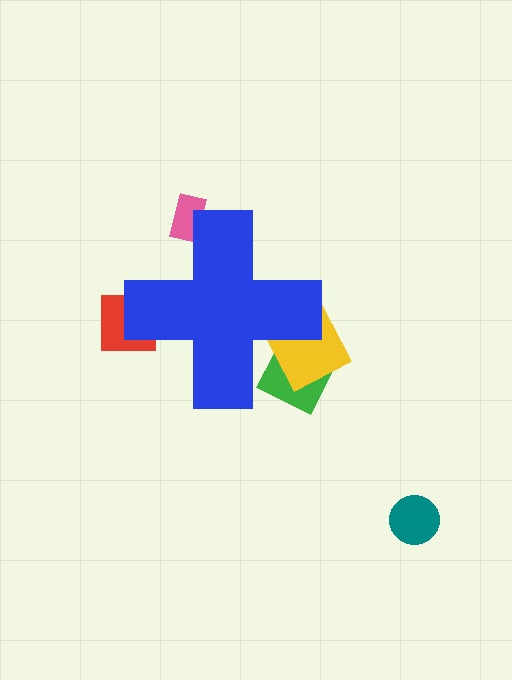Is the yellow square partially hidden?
Yes, the yellow square is partially hidden behind the blue cross.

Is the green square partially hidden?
Yes, the green square is partially hidden behind the blue cross.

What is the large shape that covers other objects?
A blue cross.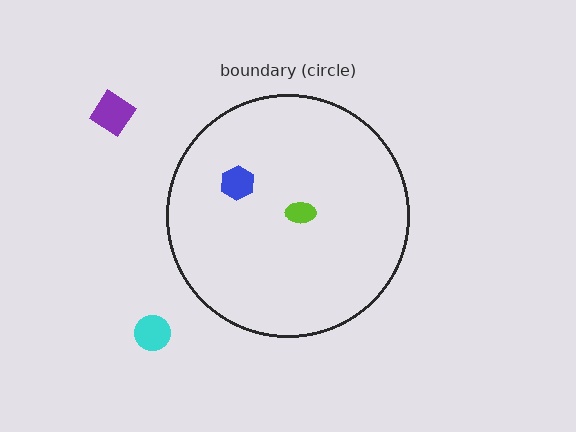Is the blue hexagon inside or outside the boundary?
Inside.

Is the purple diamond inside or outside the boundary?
Outside.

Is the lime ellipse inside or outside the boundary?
Inside.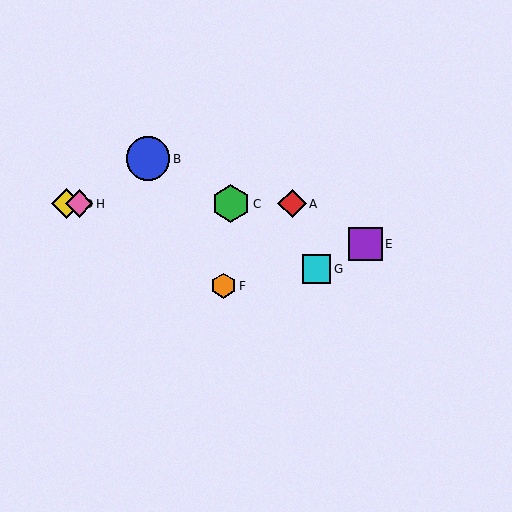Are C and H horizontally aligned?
Yes, both are at y≈204.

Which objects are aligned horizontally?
Objects A, C, D, H are aligned horizontally.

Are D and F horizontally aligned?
No, D is at y≈204 and F is at y≈286.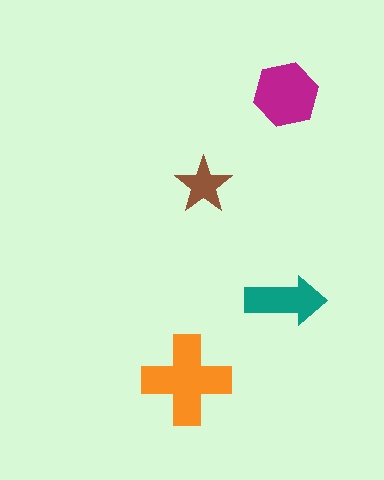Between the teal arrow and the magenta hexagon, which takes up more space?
The magenta hexagon.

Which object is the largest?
The orange cross.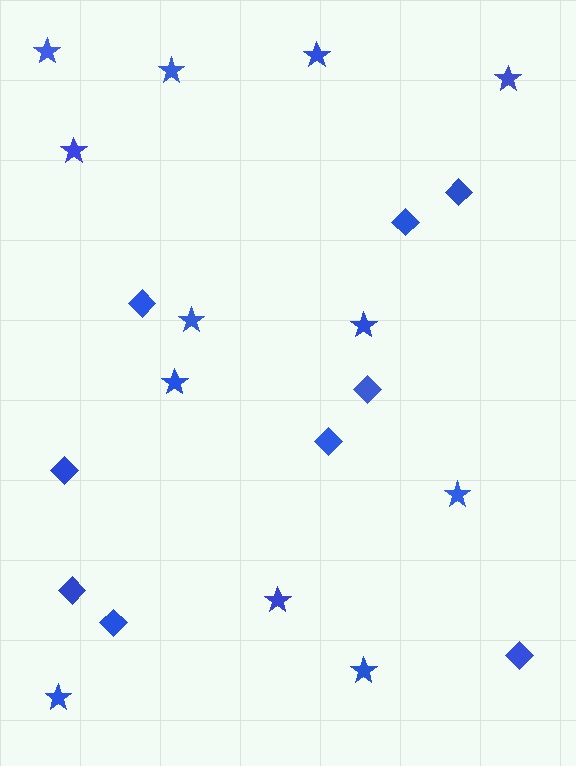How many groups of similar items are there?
There are 2 groups: one group of stars (12) and one group of diamonds (9).